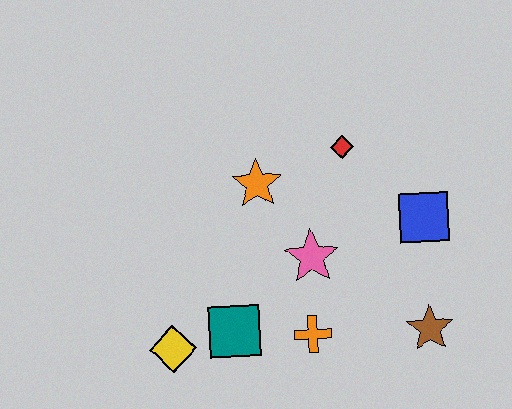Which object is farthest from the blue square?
The yellow diamond is farthest from the blue square.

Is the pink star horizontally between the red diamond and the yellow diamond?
Yes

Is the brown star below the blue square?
Yes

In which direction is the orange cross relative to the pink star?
The orange cross is below the pink star.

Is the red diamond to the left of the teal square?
No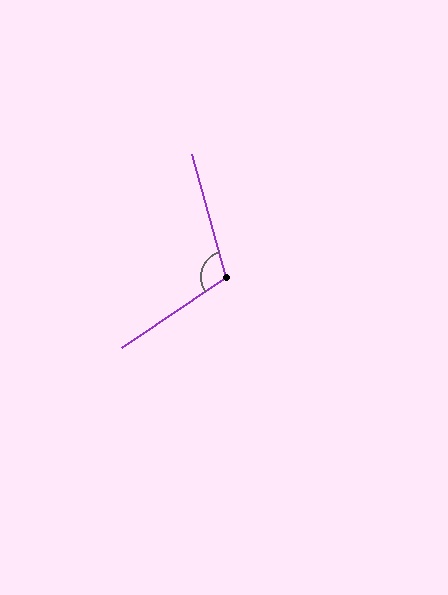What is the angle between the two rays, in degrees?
Approximately 109 degrees.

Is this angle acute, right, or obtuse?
It is obtuse.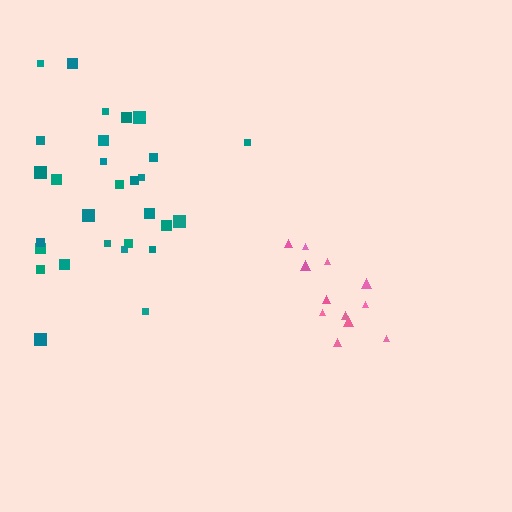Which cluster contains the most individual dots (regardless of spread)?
Teal (29).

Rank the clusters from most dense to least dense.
pink, teal.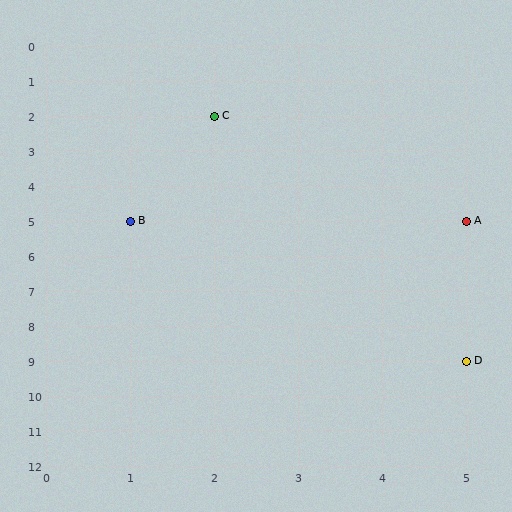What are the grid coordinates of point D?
Point D is at grid coordinates (5, 9).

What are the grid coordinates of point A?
Point A is at grid coordinates (5, 5).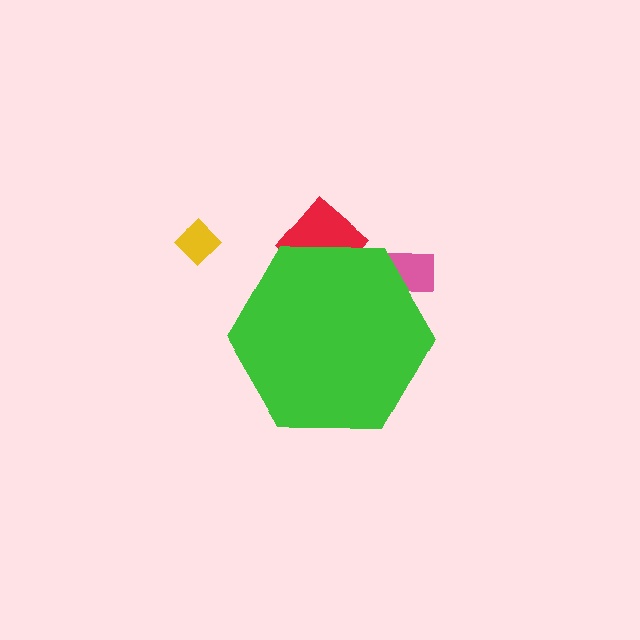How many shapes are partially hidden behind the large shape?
2 shapes are partially hidden.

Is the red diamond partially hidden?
Yes, the red diamond is partially hidden behind the green hexagon.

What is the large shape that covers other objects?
A green hexagon.